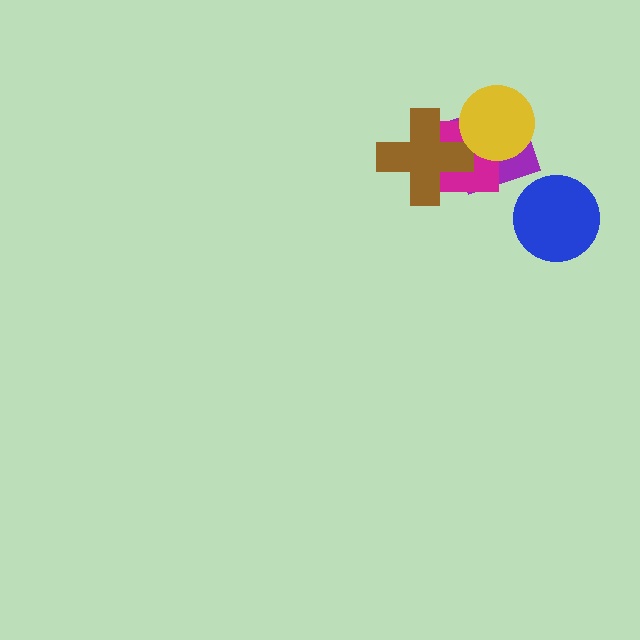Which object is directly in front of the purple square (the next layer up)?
The magenta square is directly in front of the purple square.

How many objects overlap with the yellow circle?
2 objects overlap with the yellow circle.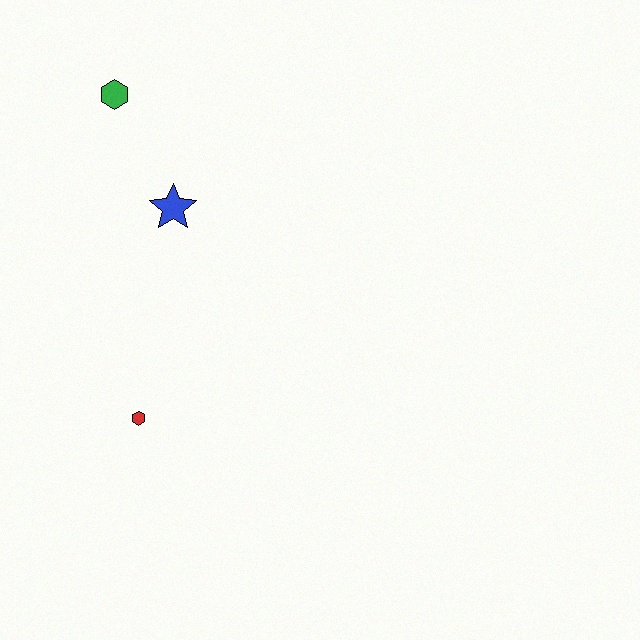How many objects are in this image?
There are 3 objects.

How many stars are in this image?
There is 1 star.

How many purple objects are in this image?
There are no purple objects.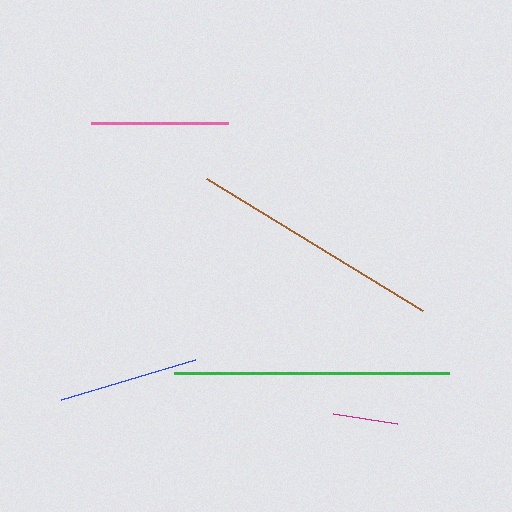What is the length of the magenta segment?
The magenta segment is approximately 65 pixels long.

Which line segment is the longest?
The green line is the longest at approximately 275 pixels.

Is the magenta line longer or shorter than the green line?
The green line is longer than the magenta line.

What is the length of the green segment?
The green segment is approximately 275 pixels long.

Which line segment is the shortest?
The magenta line is the shortest at approximately 65 pixels.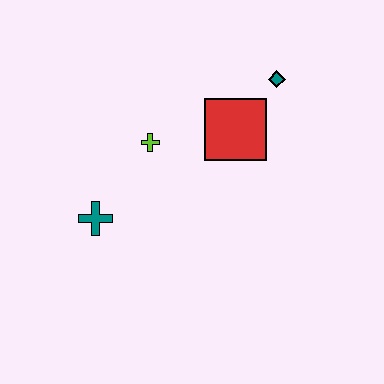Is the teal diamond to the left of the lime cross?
No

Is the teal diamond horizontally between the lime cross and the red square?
No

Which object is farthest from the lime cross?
The teal diamond is farthest from the lime cross.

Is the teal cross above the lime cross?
No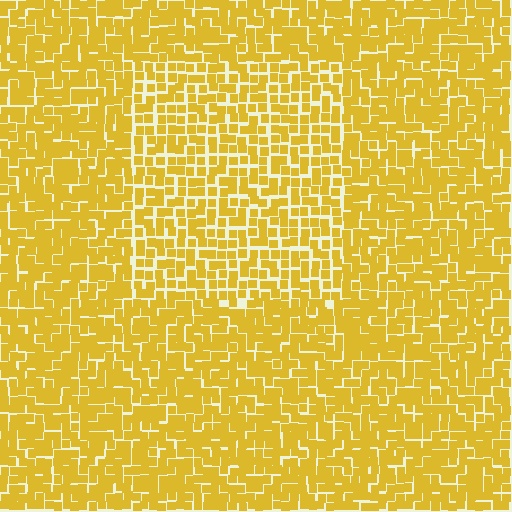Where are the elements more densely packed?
The elements are more densely packed outside the rectangle boundary.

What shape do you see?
I see a rectangle.